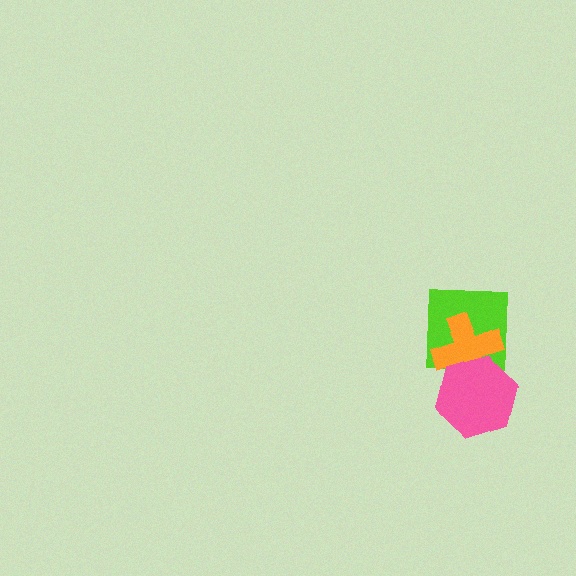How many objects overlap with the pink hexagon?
2 objects overlap with the pink hexagon.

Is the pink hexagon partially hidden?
No, no other shape covers it.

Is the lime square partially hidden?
Yes, it is partially covered by another shape.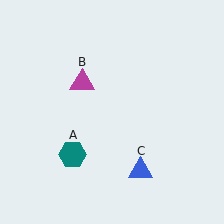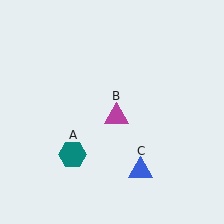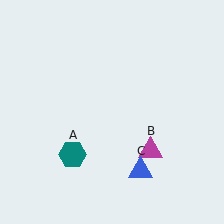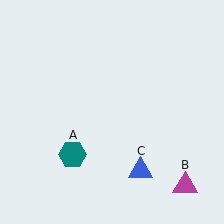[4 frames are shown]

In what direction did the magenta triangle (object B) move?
The magenta triangle (object B) moved down and to the right.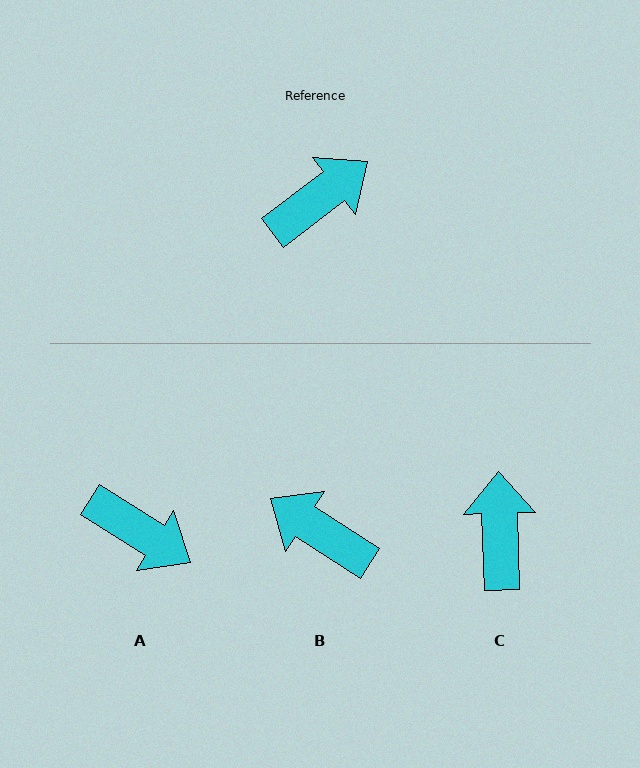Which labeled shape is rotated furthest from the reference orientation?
B, about 110 degrees away.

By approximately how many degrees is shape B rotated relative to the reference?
Approximately 110 degrees counter-clockwise.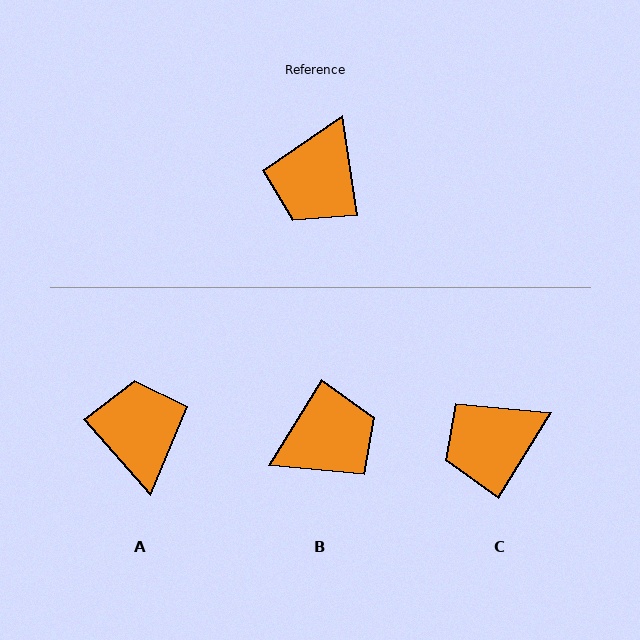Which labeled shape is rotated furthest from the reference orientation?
A, about 147 degrees away.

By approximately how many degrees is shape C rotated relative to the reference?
Approximately 40 degrees clockwise.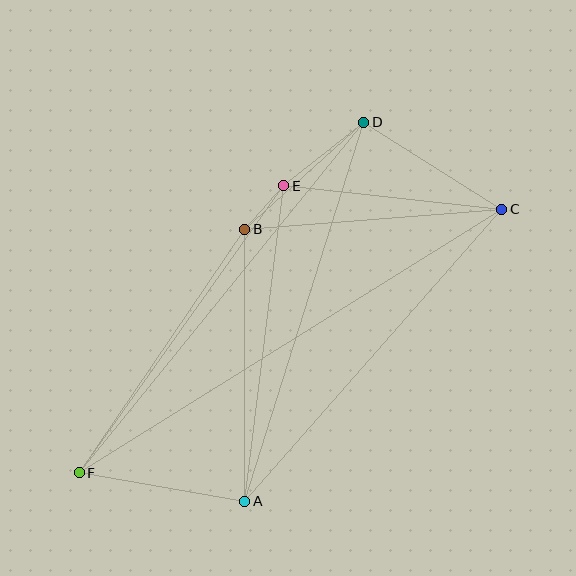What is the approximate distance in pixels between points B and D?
The distance between B and D is approximately 160 pixels.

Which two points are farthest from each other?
Points C and F are farthest from each other.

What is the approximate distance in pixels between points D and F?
The distance between D and F is approximately 451 pixels.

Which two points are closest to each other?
Points B and E are closest to each other.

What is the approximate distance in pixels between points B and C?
The distance between B and C is approximately 258 pixels.